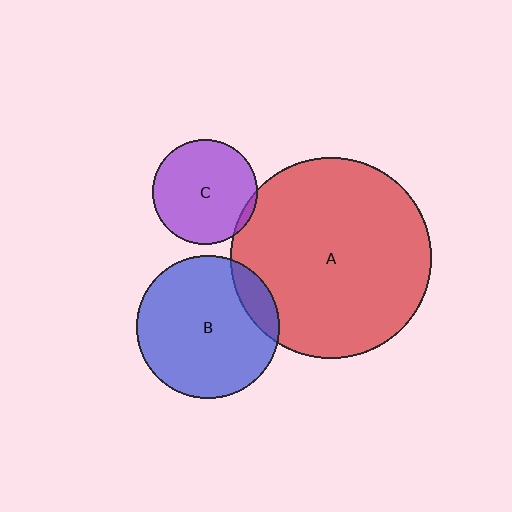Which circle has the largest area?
Circle A (red).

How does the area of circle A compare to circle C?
Approximately 3.7 times.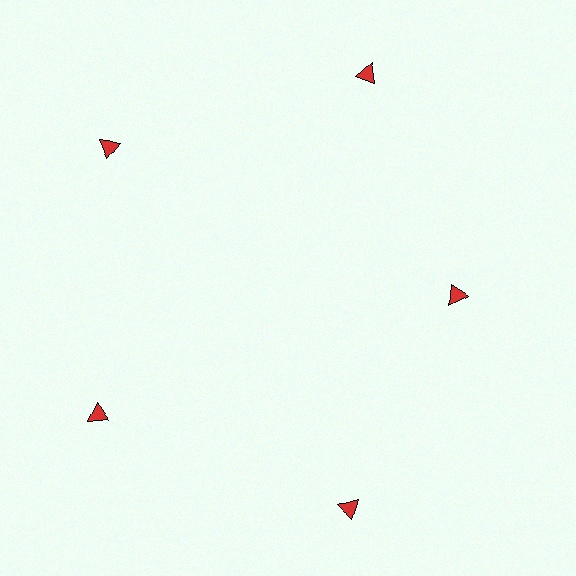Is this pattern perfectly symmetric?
No. The 5 red triangles are arranged in a ring, but one element near the 3 o'clock position is pulled inward toward the center, breaking the 5-fold rotational symmetry.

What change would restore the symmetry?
The symmetry would be restored by moving it outward, back onto the ring so that all 5 triangles sit at equal angles and equal distance from the center.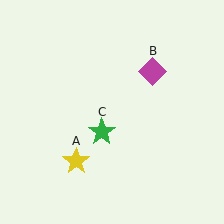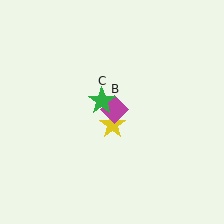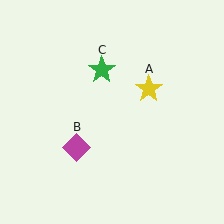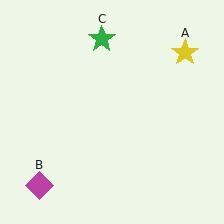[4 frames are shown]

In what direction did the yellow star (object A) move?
The yellow star (object A) moved up and to the right.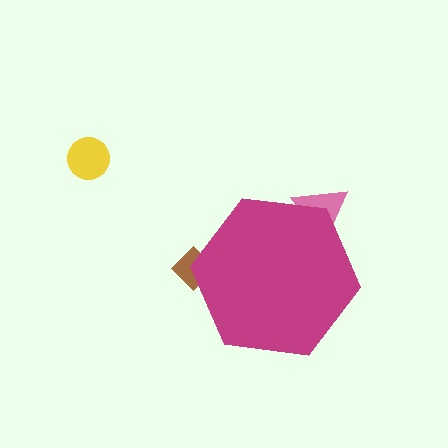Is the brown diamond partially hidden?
Yes, the brown diamond is partially hidden behind the magenta hexagon.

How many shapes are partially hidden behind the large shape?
2 shapes are partially hidden.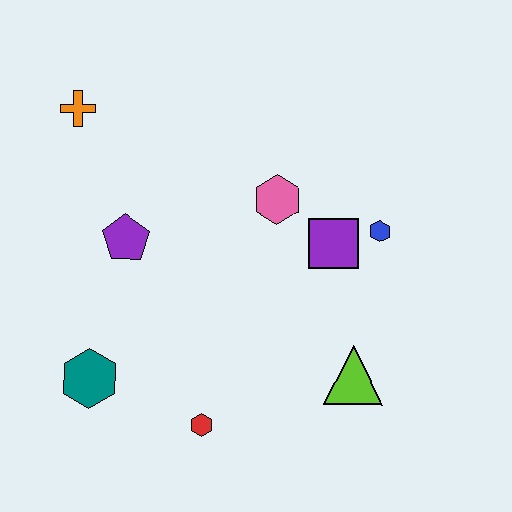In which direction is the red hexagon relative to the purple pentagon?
The red hexagon is below the purple pentagon.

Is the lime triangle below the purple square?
Yes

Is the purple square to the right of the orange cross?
Yes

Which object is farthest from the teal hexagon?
The blue hexagon is farthest from the teal hexagon.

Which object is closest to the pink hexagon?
The purple square is closest to the pink hexagon.